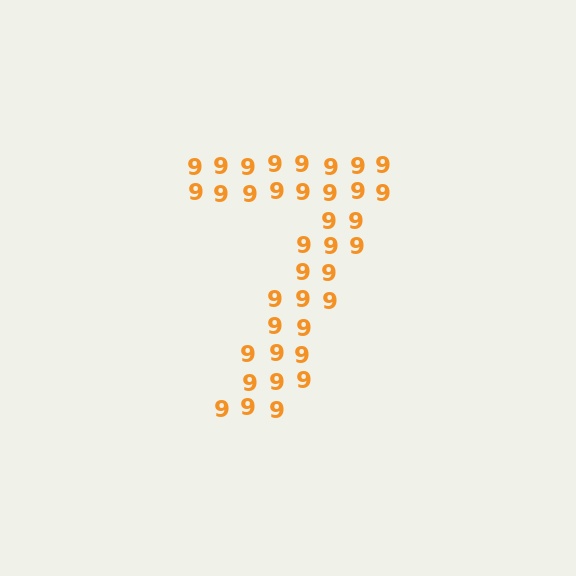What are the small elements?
The small elements are digit 9's.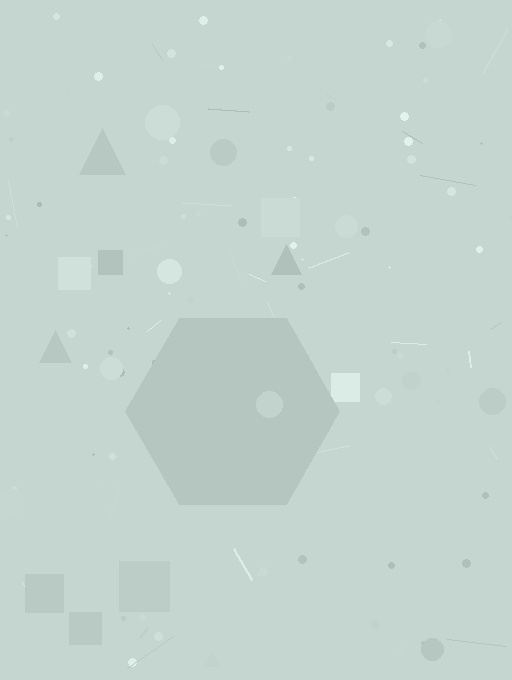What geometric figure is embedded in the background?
A hexagon is embedded in the background.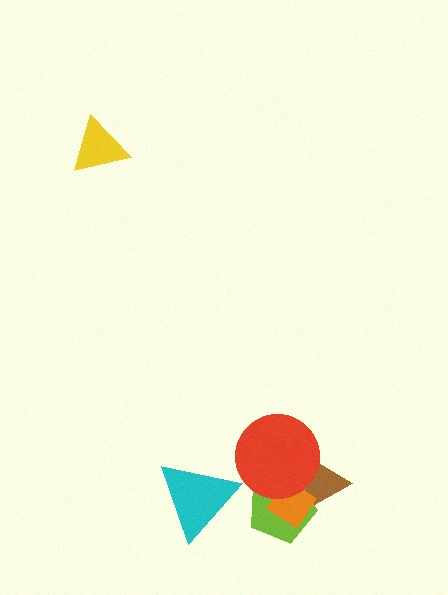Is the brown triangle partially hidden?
Yes, it is partially covered by another shape.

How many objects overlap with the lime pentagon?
3 objects overlap with the lime pentagon.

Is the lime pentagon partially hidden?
Yes, it is partially covered by another shape.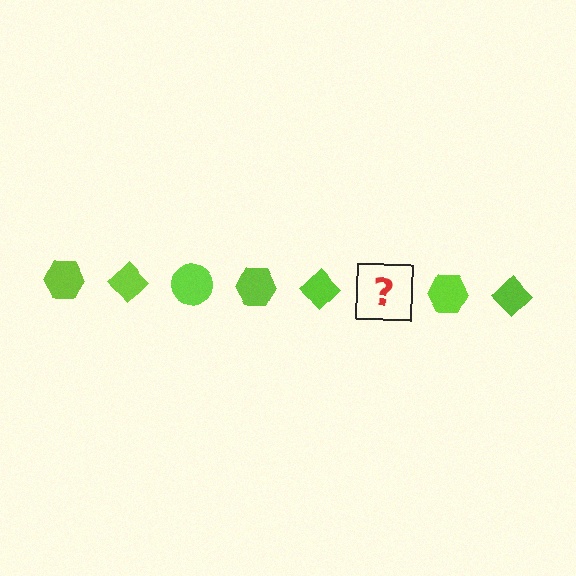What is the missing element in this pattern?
The missing element is a lime circle.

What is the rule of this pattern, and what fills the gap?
The rule is that the pattern cycles through hexagon, diamond, circle shapes in lime. The gap should be filled with a lime circle.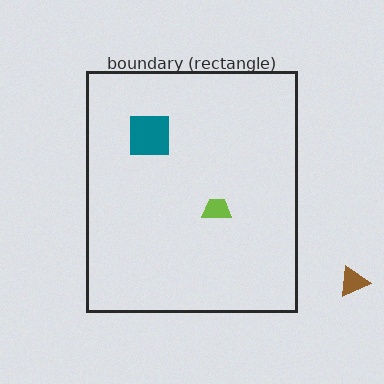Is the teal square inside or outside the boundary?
Inside.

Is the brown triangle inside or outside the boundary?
Outside.